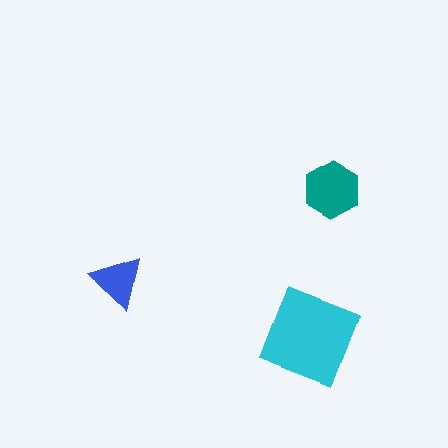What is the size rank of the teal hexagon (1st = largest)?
2nd.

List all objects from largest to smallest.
The cyan diamond, the teal hexagon, the blue triangle.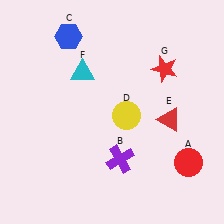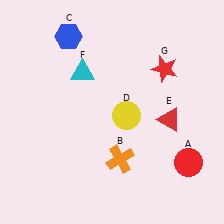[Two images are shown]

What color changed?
The cross (B) changed from purple in Image 1 to orange in Image 2.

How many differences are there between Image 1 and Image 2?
There is 1 difference between the two images.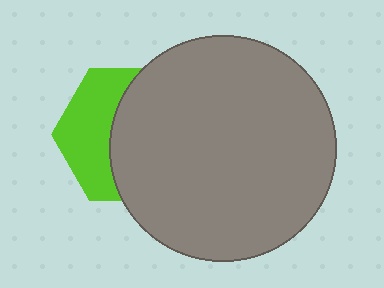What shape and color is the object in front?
The object in front is a gray circle.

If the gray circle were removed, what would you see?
You would see the complete lime hexagon.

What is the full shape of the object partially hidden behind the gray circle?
The partially hidden object is a lime hexagon.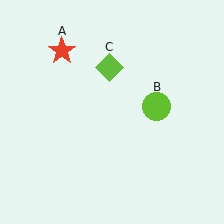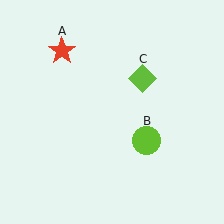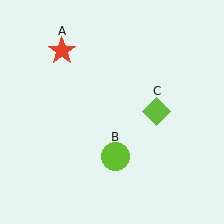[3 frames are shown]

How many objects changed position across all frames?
2 objects changed position: lime circle (object B), lime diamond (object C).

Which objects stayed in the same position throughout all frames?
Red star (object A) remained stationary.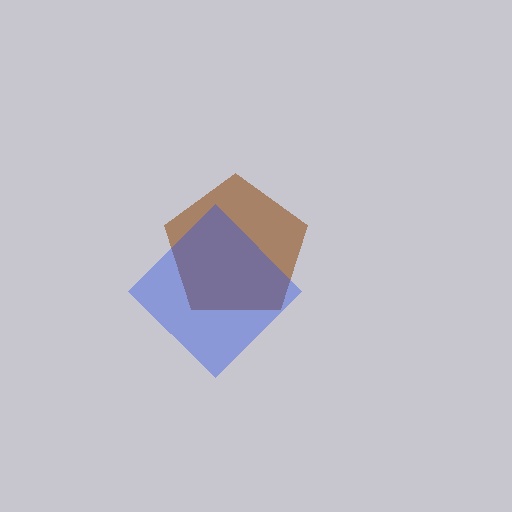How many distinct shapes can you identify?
There are 2 distinct shapes: a brown pentagon, a blue diamond.